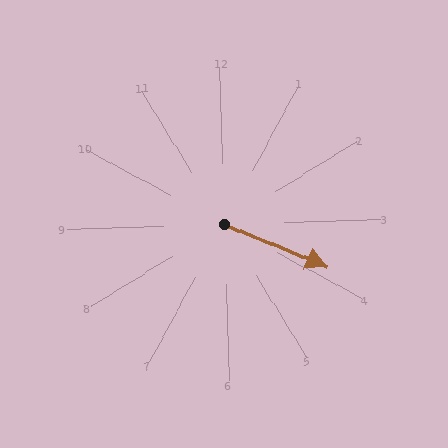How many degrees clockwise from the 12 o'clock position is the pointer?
Approximately 114 degrees.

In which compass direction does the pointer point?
Southeast.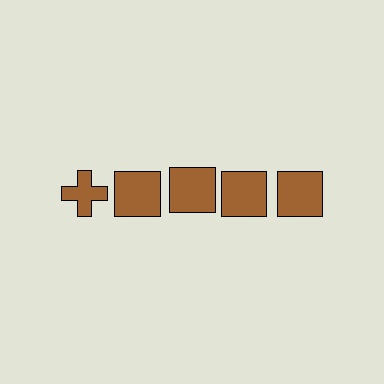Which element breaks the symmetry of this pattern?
The brown cross in the top row, leftmost column breaks the symmetry. All other shapes are brown squares.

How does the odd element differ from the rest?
It has a different shape: cross instead of square.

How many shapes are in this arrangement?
There are 5 shapes arranged in a grid pattern.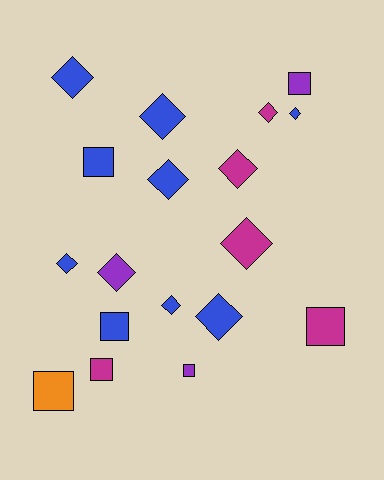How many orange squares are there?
There is 1 orange square.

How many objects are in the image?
There are 18 objects.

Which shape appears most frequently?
Diamond, with 11 objects.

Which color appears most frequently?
Blue, with 9 objects.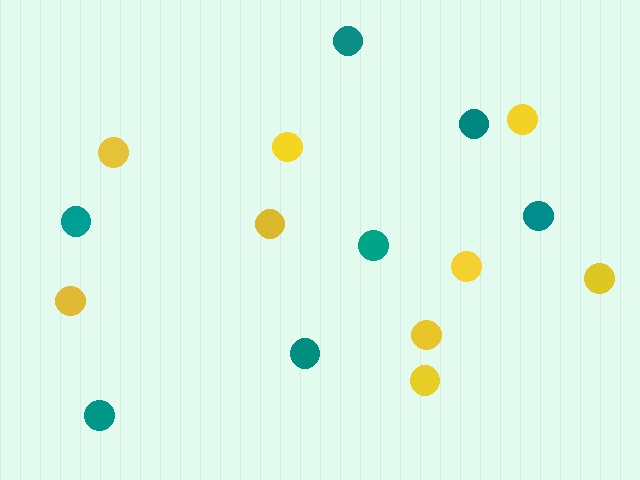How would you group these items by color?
There are 2 groups: one group of yellow circles (9) and one group of teal circles (7).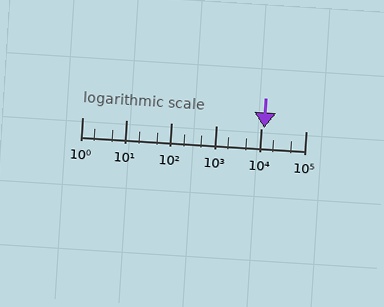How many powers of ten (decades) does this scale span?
The scale spans 5 decades, from 1 to 100000.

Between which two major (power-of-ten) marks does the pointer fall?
The pointer is between 10000 and 100000.